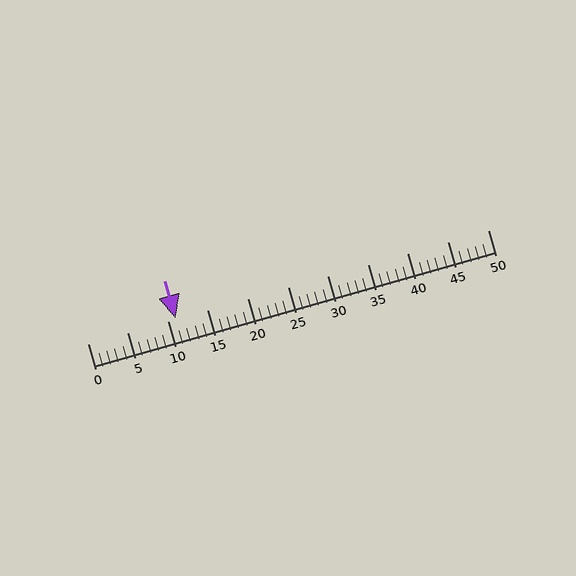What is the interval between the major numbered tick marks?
The major tick marks are spaced 5 units apart.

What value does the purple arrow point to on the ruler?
The purple arrow points to approximately 11.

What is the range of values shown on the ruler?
The ruler shows values from 0 to 50.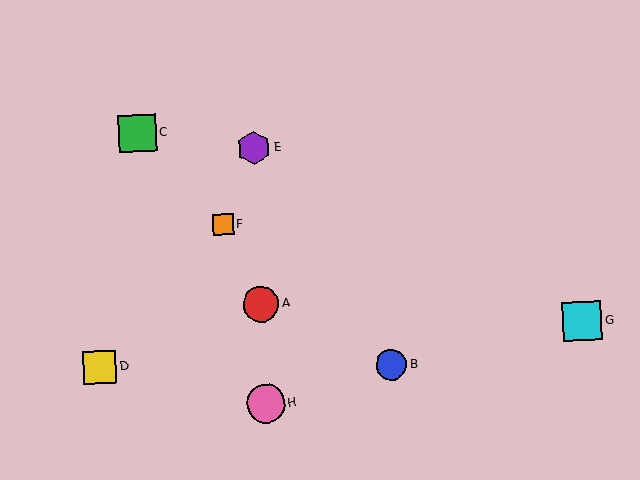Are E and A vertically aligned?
Yes, both are at x≈254.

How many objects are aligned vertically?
3 objects (A, E, H) are aligned vertically.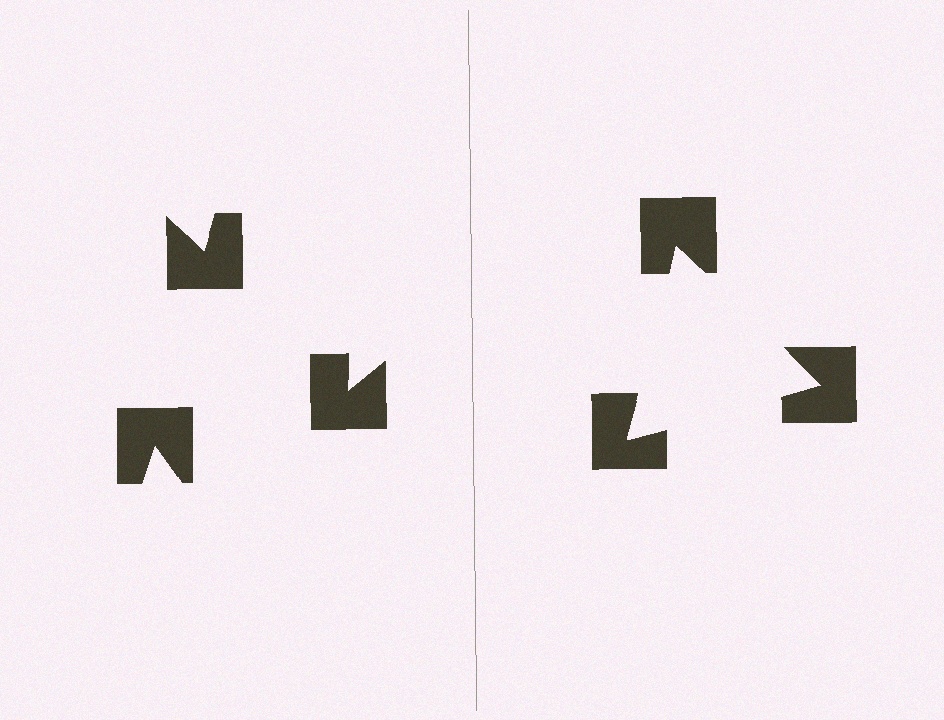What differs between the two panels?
The notched squares are positioned identically on both sides; only the wedge orientations differ. On the right they align to a triangle; on the left they are misaligned.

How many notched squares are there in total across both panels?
6 — 3 on each side.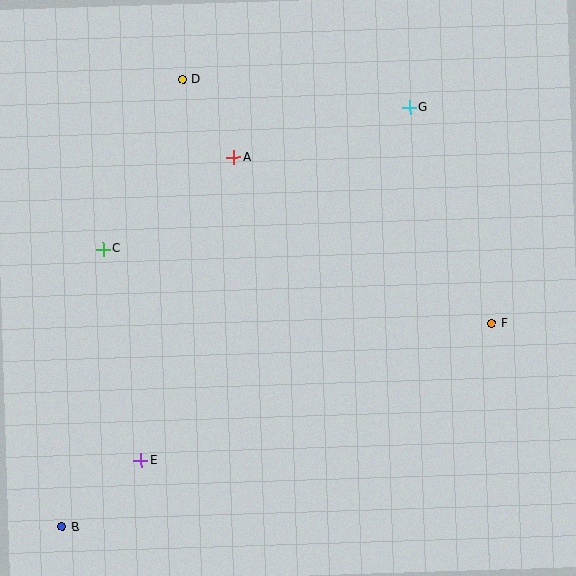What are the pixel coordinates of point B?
Point B is at (62, 527).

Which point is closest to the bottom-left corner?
Point B is closest to the bottom-left corner.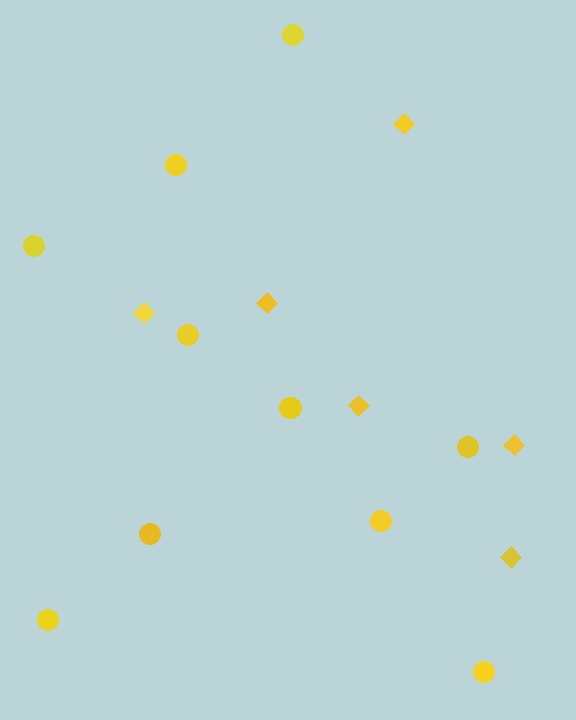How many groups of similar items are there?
There are 2 groups: one group of diamonds (6) and one group of circles (10).